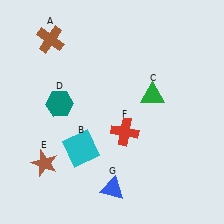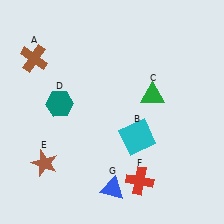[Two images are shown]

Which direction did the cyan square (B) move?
The cyan square (B) moved right.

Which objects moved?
The objects that moved are: the brown cross (A), the cyan square (B), the red cross (F).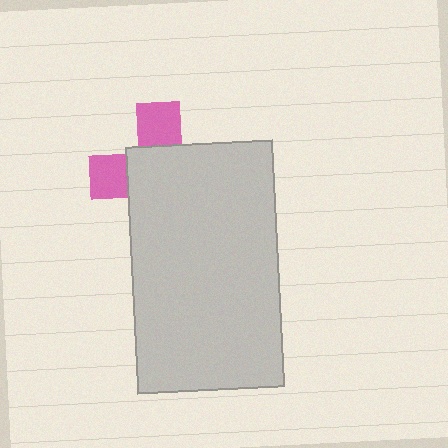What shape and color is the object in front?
The object in front is a light gray rectangle.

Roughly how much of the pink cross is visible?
A small part of it is visible (roughly 33%).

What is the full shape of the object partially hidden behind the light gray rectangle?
The partially hidden object is a pink cross.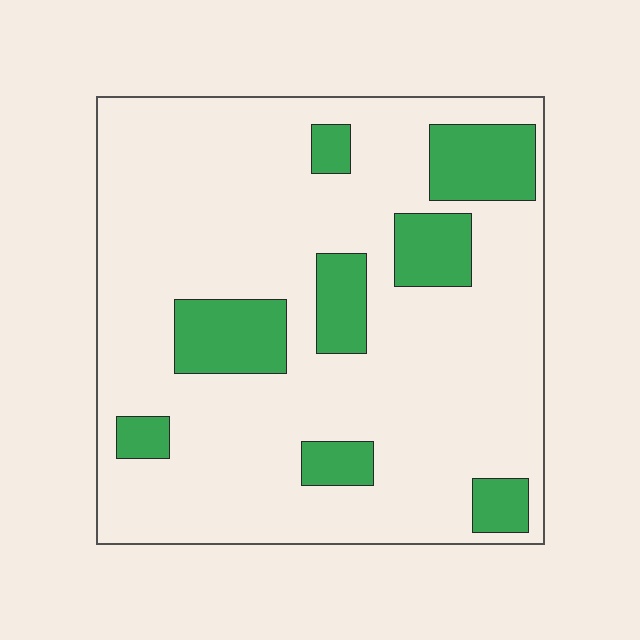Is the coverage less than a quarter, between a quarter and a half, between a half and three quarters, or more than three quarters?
Less than a quarter.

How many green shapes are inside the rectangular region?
8.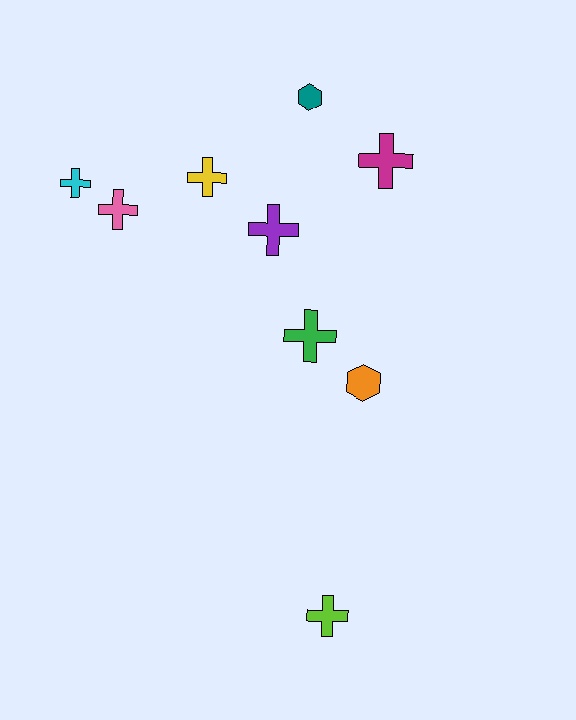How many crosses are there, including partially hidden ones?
There are 7 crosses.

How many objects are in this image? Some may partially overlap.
There are 9 objects.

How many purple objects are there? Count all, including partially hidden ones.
There is 1 purple object.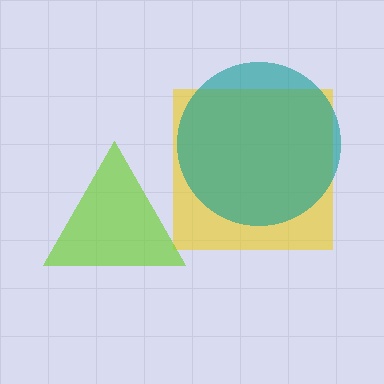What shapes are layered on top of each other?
The layered shapes are: a yellow square, a lime triangle, a teal circle.